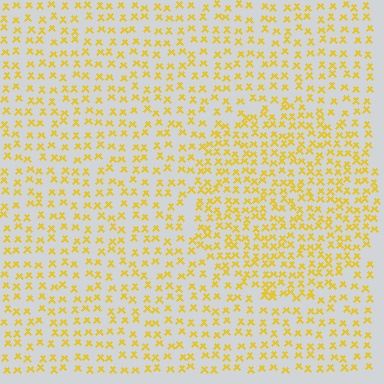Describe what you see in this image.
The image contains small yellow elements arranged at two different densities. A circle-shaped region is visible where the elements are more densely packed than the surrounding area.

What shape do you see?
I see a circle.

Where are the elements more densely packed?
The elements are more densely packed inside the circle boundary.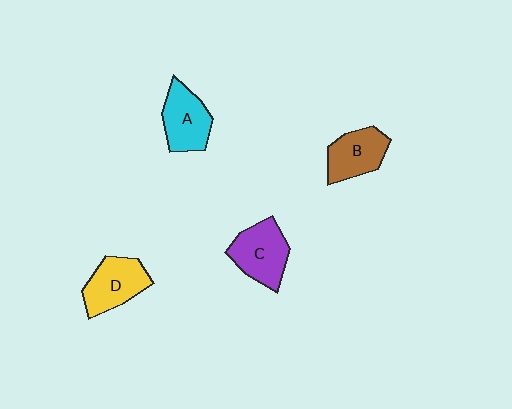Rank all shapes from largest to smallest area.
From largest to smallest: C (purple), D (yellow), A (cyan), B (brown).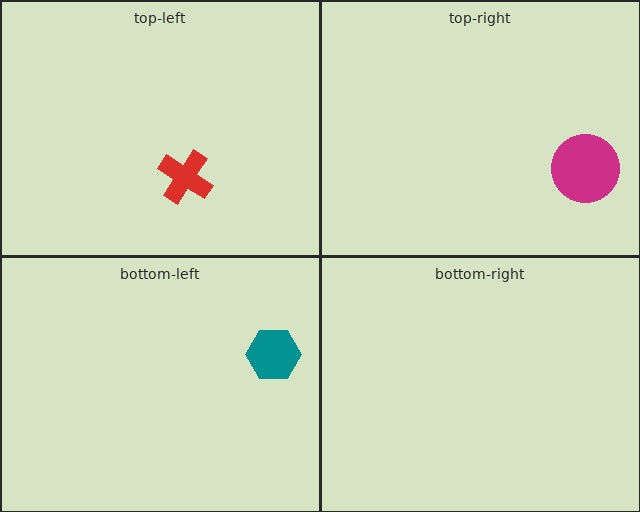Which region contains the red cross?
The top-left region.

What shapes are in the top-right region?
The magenta circle.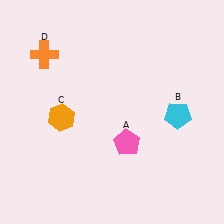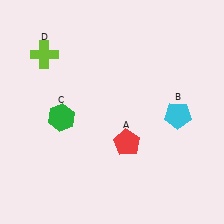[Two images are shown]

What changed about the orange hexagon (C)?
In Image 1, C is orange. In Image 2, it changed to green.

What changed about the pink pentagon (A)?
In Image 1, A is pink. In Image 2, it changed to red.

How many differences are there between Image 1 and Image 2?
There are 3 differences between the two images.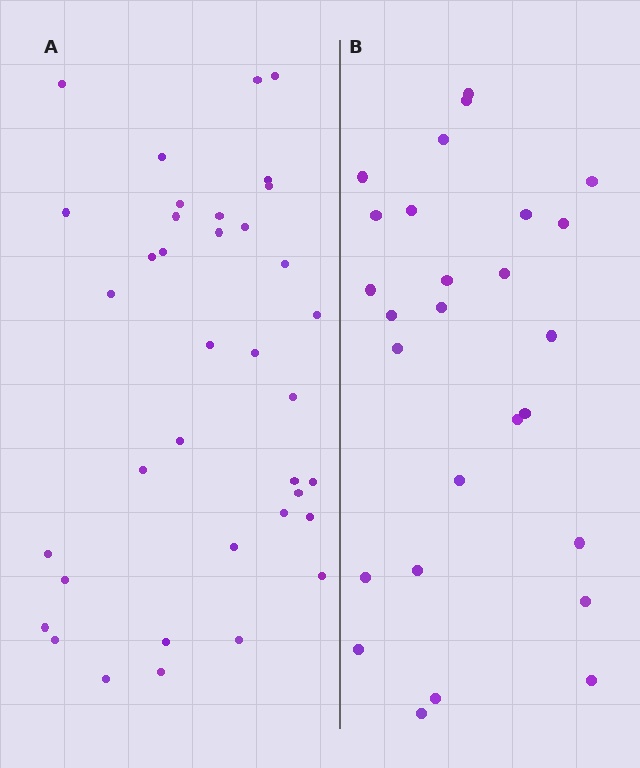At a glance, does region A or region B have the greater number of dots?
Region A (the left region) has more dots.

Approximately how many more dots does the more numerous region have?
Region A has roughly 10 or so more dots than region B.